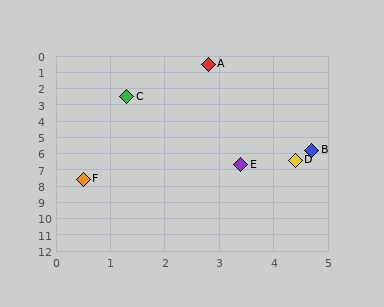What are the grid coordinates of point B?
Point B is at approximately (4.7, 5.8).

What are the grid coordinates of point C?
Point C is at approximately (1.3, 2.5).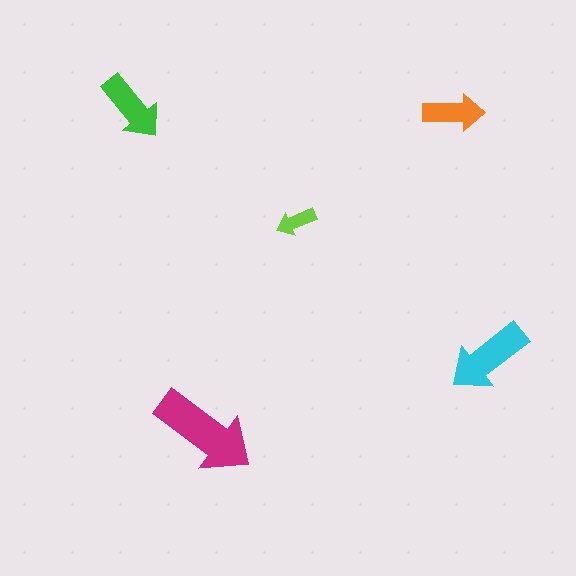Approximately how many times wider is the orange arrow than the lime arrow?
About 1.5 times wider.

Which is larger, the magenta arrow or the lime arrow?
The magenta one.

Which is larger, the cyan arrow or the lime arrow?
The cyan one.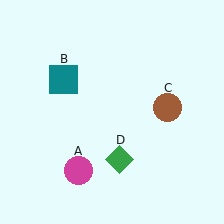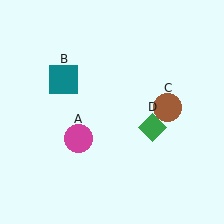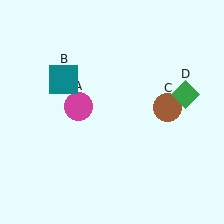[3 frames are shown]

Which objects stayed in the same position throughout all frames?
Teal square (object B) and brown circle (object C) remained stationary.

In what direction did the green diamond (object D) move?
The green diamond (object D) moved up and to the right.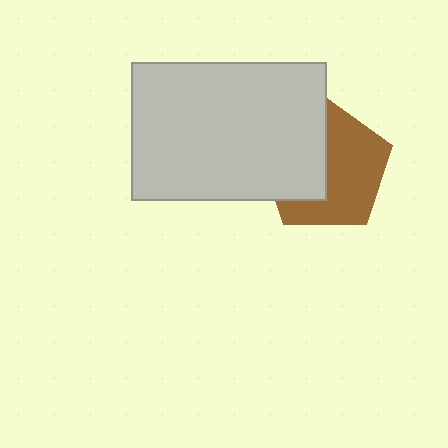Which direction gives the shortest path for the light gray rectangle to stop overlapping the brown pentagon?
Moving left gives the shortest separation.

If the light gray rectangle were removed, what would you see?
You would see the complete brown pentagon.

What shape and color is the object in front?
The object in front is a light gray rectangle.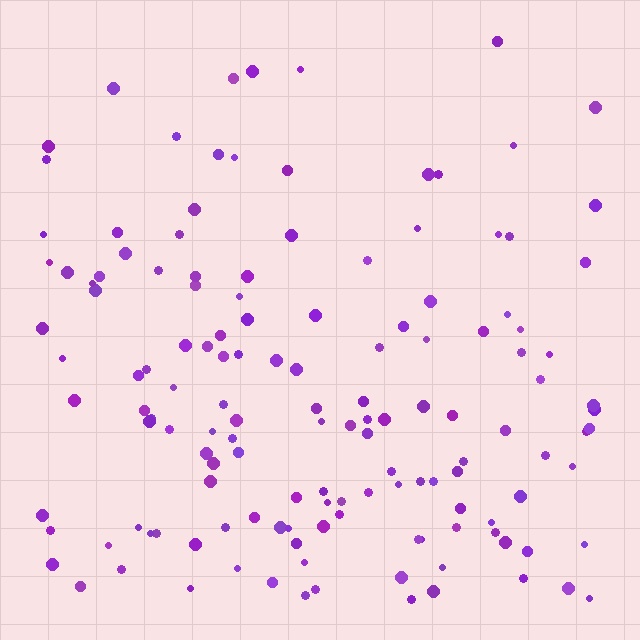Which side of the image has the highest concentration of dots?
The bottom.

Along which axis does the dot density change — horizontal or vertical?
Vertical.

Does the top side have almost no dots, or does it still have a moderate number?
Still a moderate number, just noticeably fewer than the bottom.